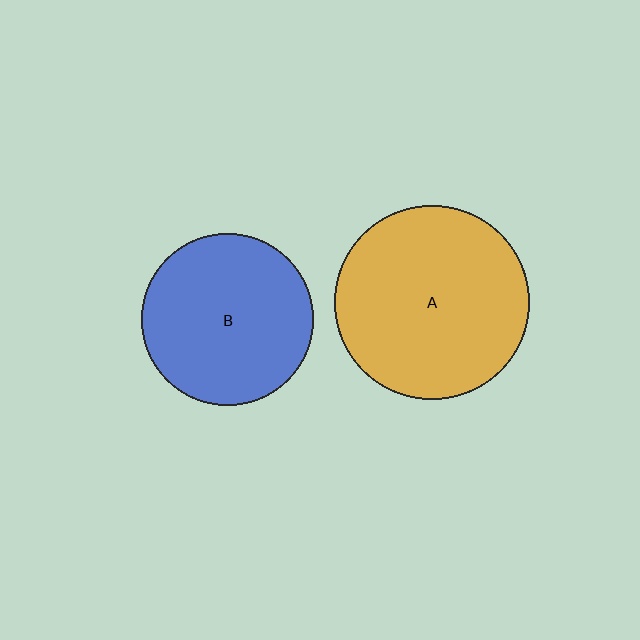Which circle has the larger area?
Circle A (orange).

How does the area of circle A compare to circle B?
Approximately 1.3 times.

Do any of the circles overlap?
No, none of the circles overlap.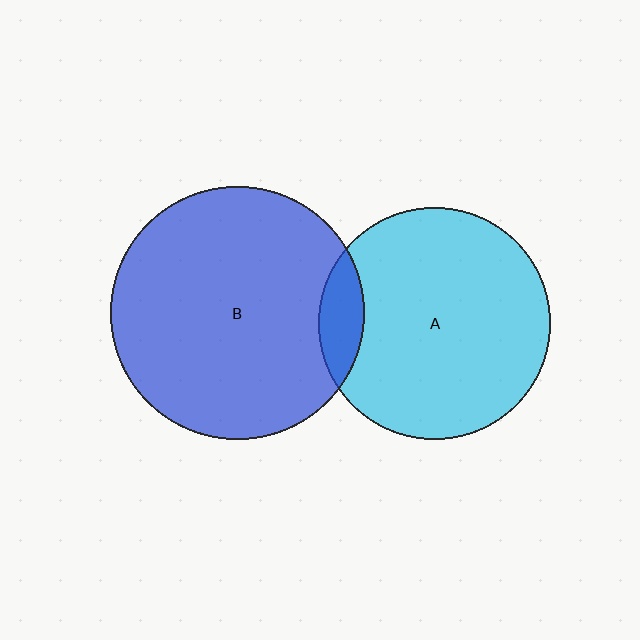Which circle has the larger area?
Circle B (blue).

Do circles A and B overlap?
Yes.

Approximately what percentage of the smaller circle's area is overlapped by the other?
Approximately 10%.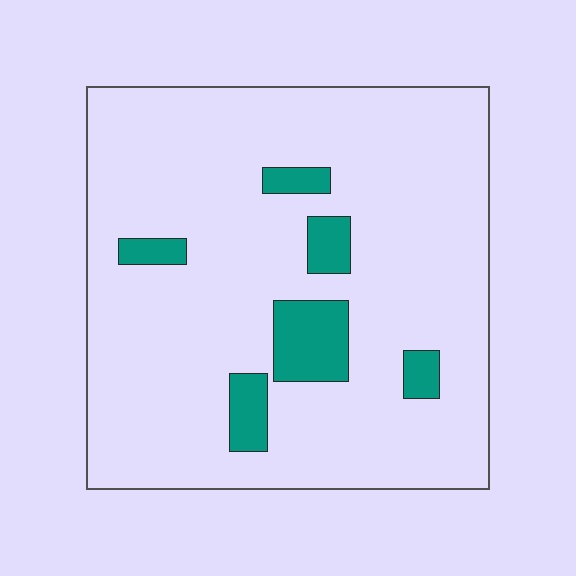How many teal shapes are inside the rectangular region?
6.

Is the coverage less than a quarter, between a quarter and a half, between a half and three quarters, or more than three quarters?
Less than a quarter.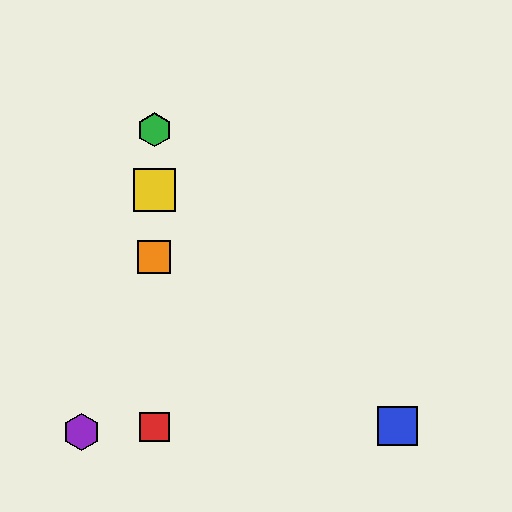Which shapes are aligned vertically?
The red square, the green hexagon, the yellow square, the orange square are aligned vertically.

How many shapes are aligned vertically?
4 shapes (the red square, the green hexagon, the yellow square, the orange square) are aligned vertically.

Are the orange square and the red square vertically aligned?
Yes, both are at x≈154.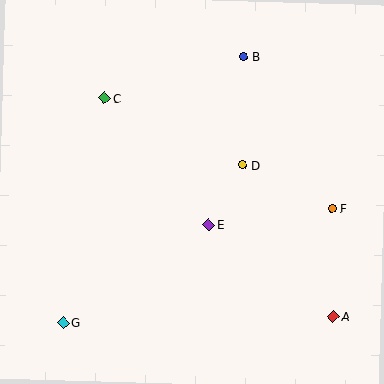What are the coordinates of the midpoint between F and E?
The midpoint between F and E is at (270, 217).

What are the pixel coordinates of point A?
Point A is at (333, 317).